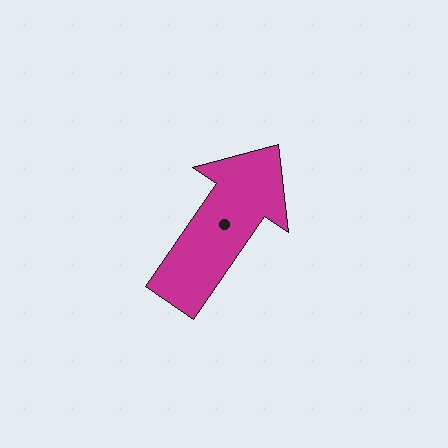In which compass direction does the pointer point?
Northeast.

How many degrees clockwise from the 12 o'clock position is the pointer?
Approximately 35 degrees.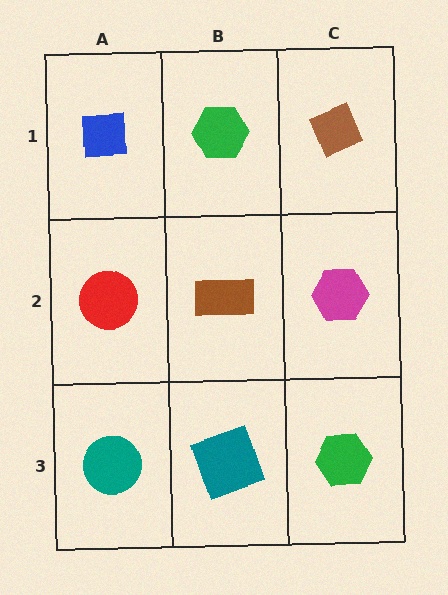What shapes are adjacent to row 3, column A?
A red circle (row 2, column A), a teal square (row 3, column B).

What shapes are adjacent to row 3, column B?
A brown rectangle (row 2, column B), a teal circle (row 3, column A), a green hexagon (row 3, column C).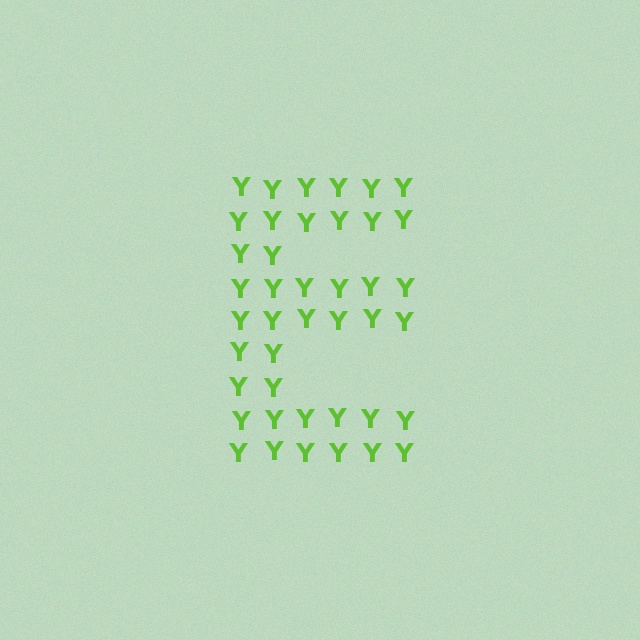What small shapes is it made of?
It is made of small letter Y's.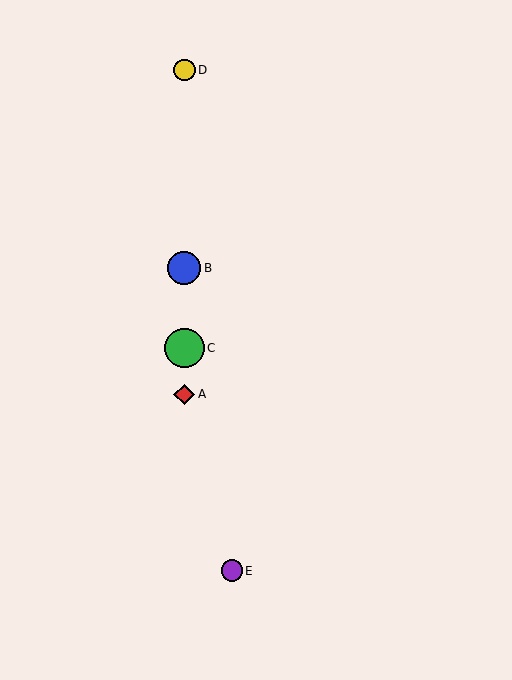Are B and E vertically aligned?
No, B is at x≈184 and E is at x≈232.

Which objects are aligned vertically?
Objects A, B, C, D are aligned vertically.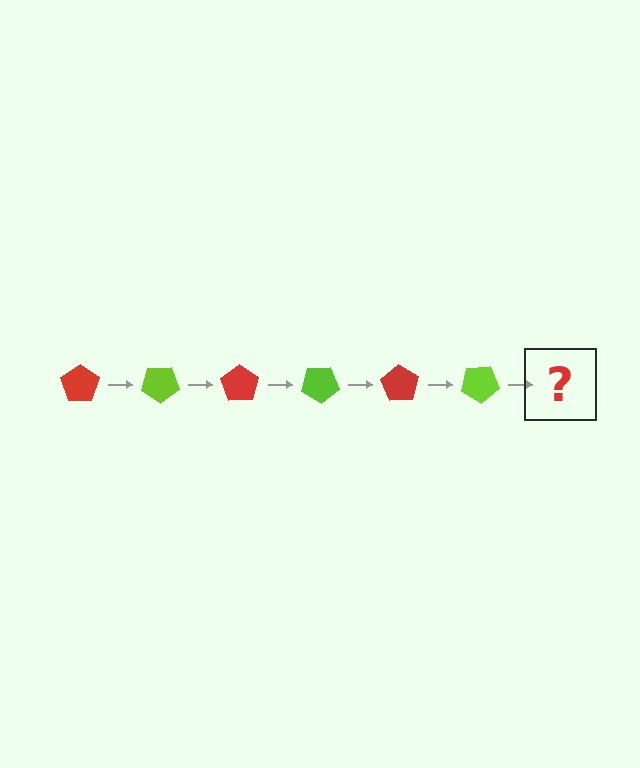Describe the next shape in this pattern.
It should be a red pentagon, rotated 210 degrees from the start.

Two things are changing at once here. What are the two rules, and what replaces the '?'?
The two rules are that it rotates 35 degrees each step and the color cycles through red and lime. The '?' should be a red pentagon, rotated 210 degrees from the start.